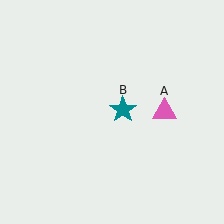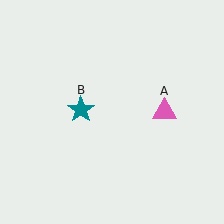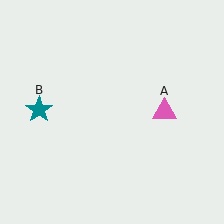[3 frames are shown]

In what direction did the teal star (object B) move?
The teal star (object B) moved left.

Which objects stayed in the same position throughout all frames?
Pink triangle (object A) remained stationary.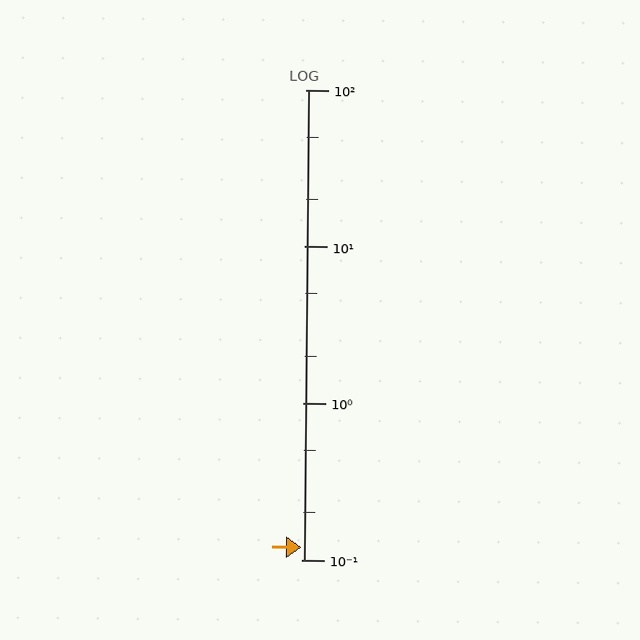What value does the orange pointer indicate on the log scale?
The pointer indicates approximately 0.12.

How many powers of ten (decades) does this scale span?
The scale spans 3 decades, from 0.1 to 100.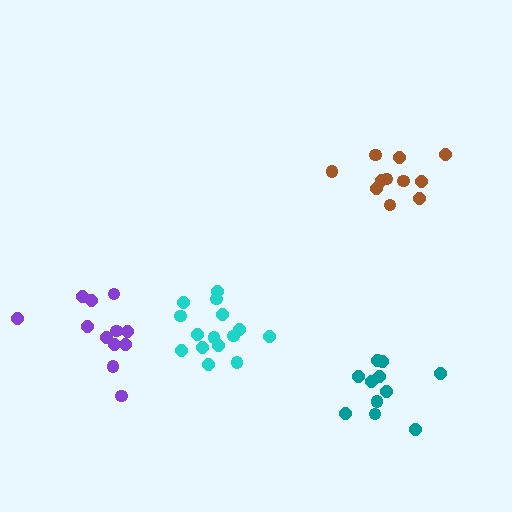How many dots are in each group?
Group 1: 11 dots, Group 2: 15 dots, Group 3: 12 dots, Group 4: 11 dots (49 total).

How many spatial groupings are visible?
There are 4 spatial groupings.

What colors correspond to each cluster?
The clusters are colored: teal, cyan, purple, brown.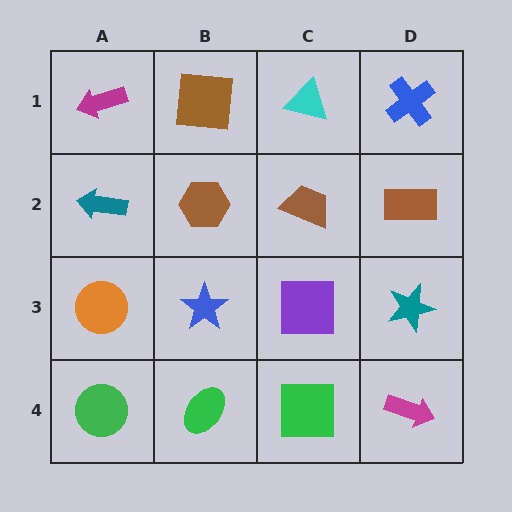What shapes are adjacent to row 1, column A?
A teal arrow (row 2, column A), a brown square (row 1, column B).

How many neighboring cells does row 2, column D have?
3.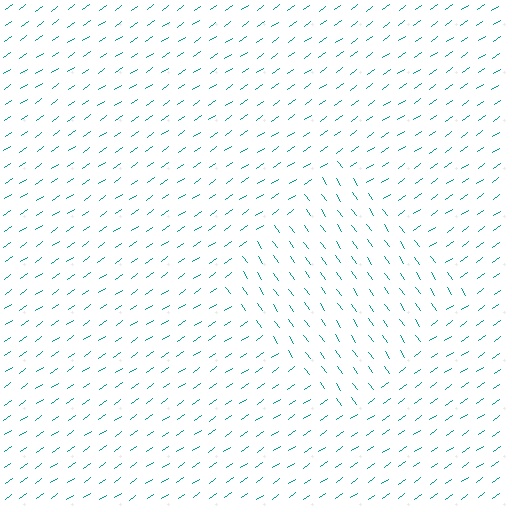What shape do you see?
I see a diamond.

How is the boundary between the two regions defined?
The boundary is defined purely by a change in line orientation (approximately 89 degrees difference). All lines are the same color and thickness.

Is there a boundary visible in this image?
Yes, there is a texture boundary formed by a change in line orientation.